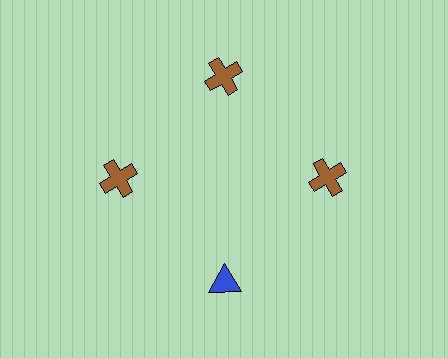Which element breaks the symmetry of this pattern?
The blue triangle at roughly the 6 o'clock position breaks the symmetry. All other shapes are brown crosses.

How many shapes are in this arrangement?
There are 4 shapes arranged in a ring pattern.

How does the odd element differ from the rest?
It differs in both color (blue instead of brown) and shape (triangle instead of cross).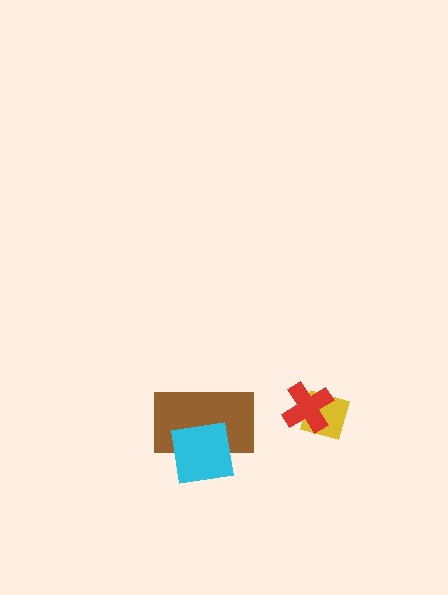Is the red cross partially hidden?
No, no other shape covers it.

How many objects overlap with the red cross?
1 object overlaps with the red cross.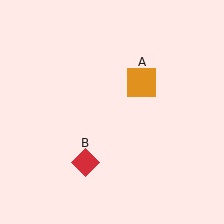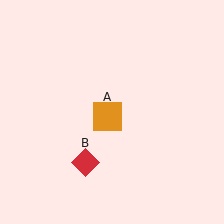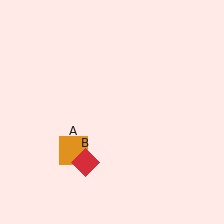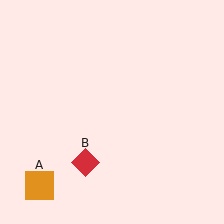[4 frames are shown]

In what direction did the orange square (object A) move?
The orange square (object A) moved down and to the left.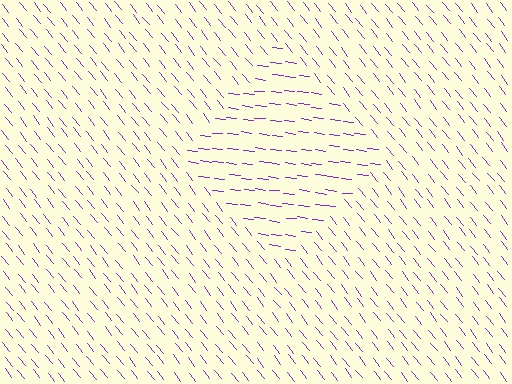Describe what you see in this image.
The image is filled with small purple line segments. A diamond region in the image has lines oriented differently from the surrounding lines, creating a visible texture boundary.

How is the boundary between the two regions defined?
The boundary is defined purely by a change in line orientation (approximately 45 degrees difference). All lines are the same color and thickness.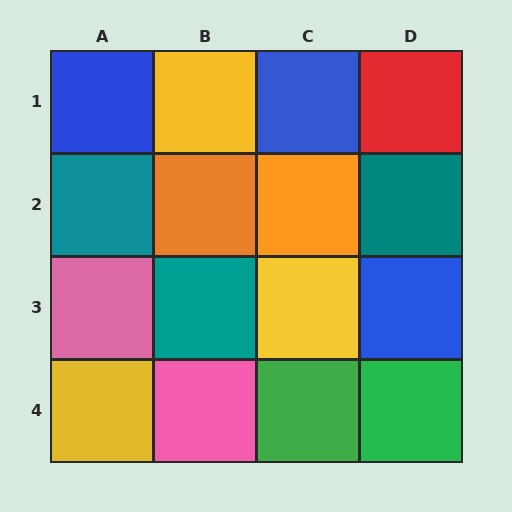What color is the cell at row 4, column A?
Yellow.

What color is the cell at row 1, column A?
Blue.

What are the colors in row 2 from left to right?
Teal, orange, orange, teal.